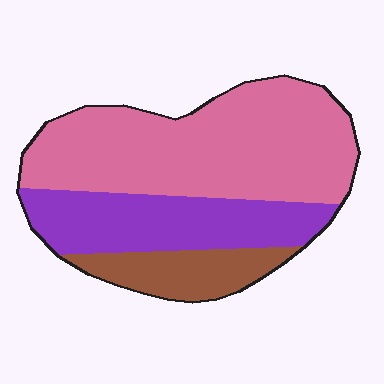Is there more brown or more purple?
Purple.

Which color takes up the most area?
Pink, at roughly 55%.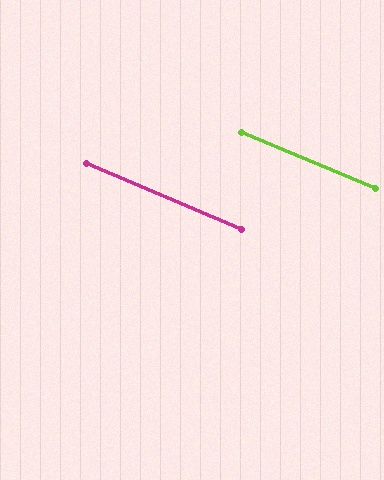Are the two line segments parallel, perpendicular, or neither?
Parallel — their directions differ by only 1.0°.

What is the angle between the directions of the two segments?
Approximately 1 degree.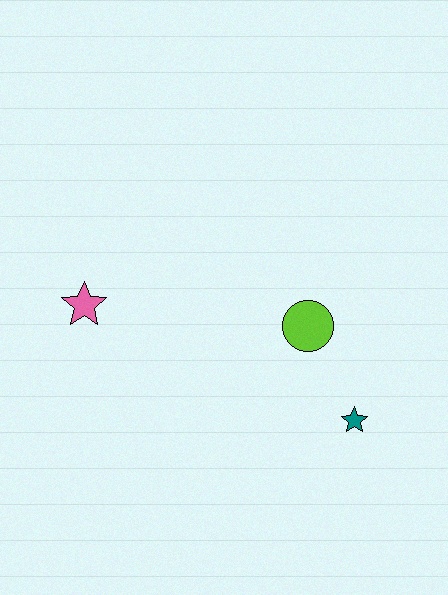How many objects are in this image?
There are 3 objects.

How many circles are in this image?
There is 1 circle.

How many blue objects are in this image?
There are no blue objects.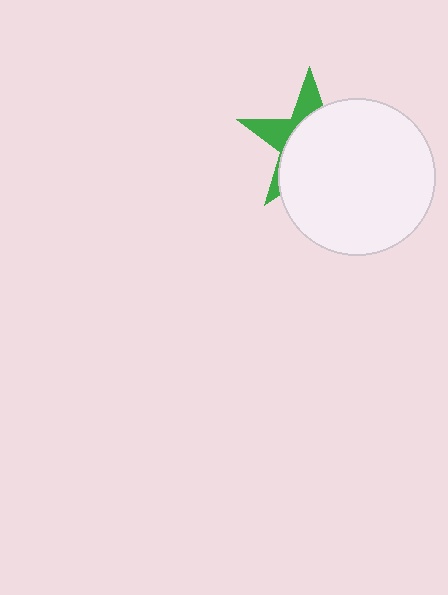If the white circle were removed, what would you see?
You would see the complete green star.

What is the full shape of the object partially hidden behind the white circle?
The partially hidden object is a green star.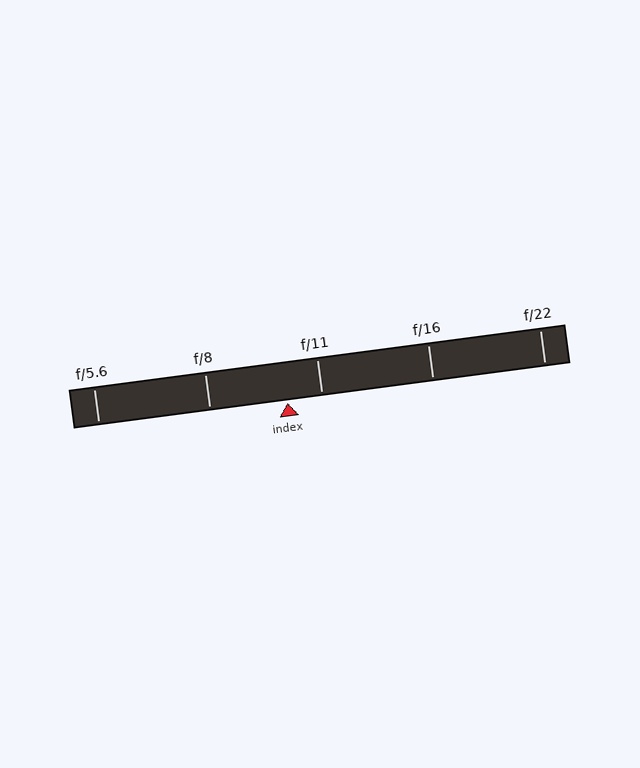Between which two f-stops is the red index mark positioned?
The index mark is between f/8 and f/11.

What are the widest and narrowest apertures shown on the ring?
The widest aperture shown is f/5.6 and the narrowest is f/22.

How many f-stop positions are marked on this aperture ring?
There are 5 f-stop positions marked.